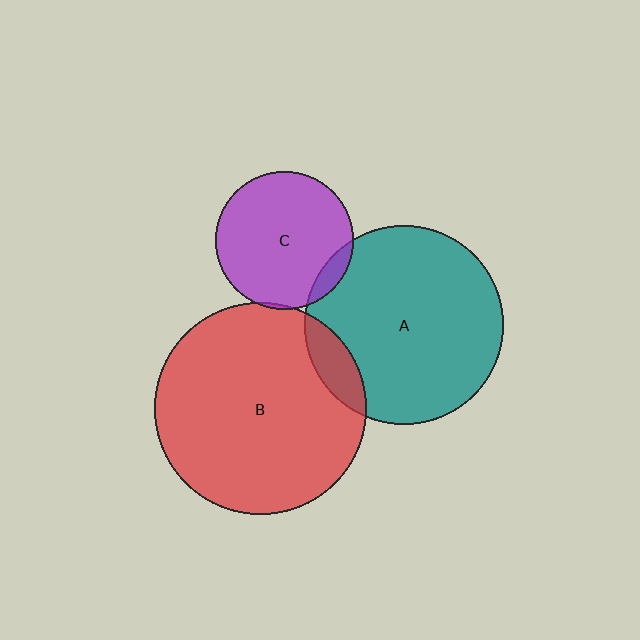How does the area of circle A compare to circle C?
Approximately 2.1 times.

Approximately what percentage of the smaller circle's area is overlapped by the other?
Approximately 10%.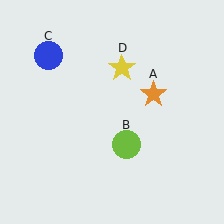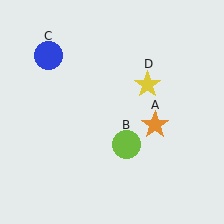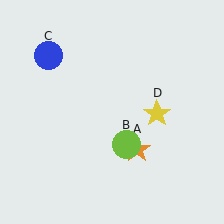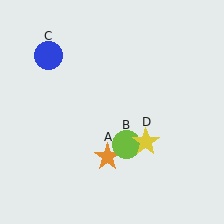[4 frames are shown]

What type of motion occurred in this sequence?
The orange star (object A), yellow star (object D) rotated clockwise around the center of the scene.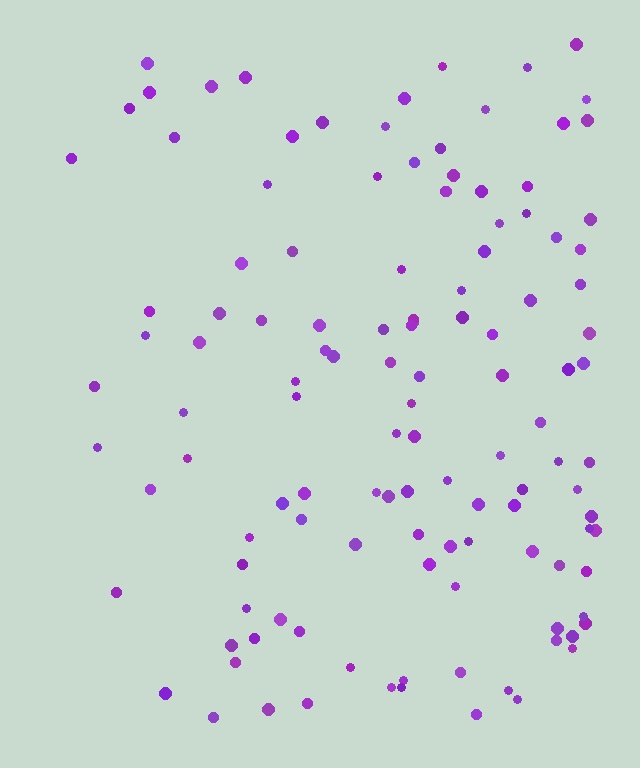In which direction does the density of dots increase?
From left to right, with the right side densest.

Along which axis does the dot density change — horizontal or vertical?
Horizontal.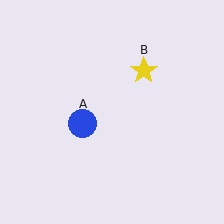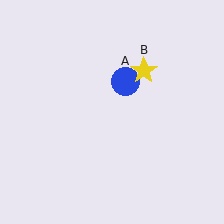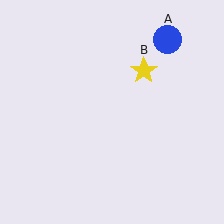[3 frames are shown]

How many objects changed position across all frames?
1 object changed position: blue circle (object A).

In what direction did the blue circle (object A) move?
The blue circle (object A) moved up and to the right.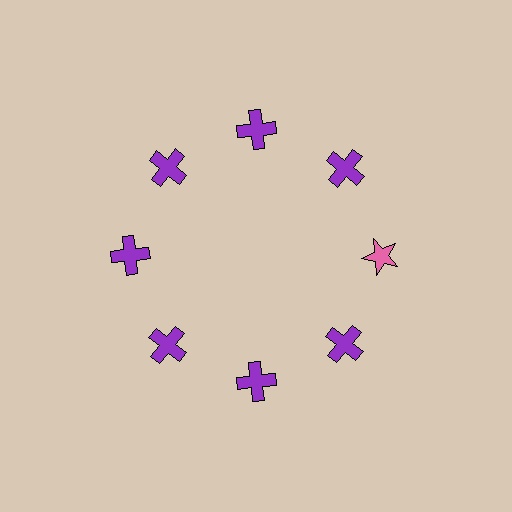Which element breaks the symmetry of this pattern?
The pink star at roughly the 3 o'clock position breaks the symmetry. All other shapes are purple crosses.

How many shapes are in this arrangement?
There are 8 shapes arranged in a ring pattern.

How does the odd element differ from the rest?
It differs in both color (pink instead of purple) and shape (star instead of cross).